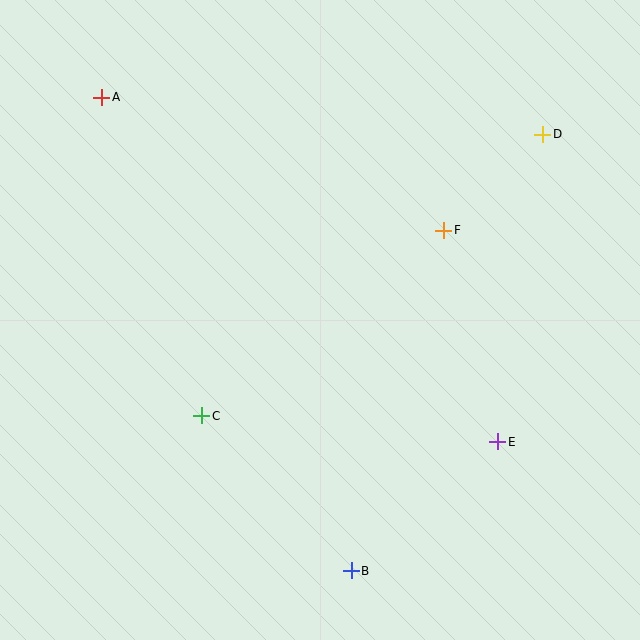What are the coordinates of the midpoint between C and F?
The midpoint between C and F is at (323, 323).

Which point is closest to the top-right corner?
Point D is closest to the top-right corner.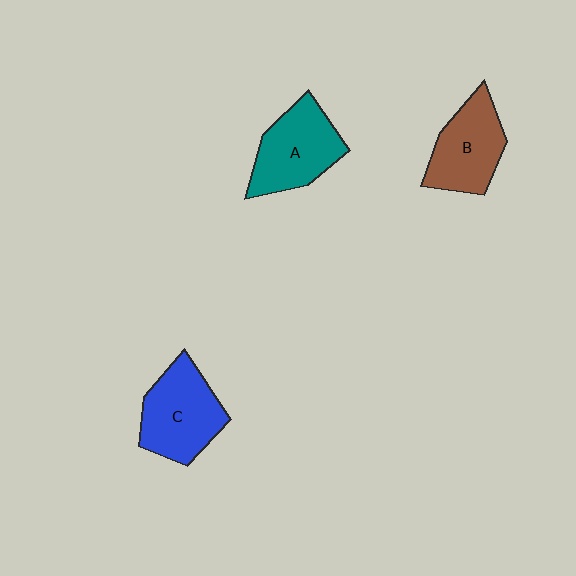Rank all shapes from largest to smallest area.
From largest to smallest: C (blue), A (teal), B (brown).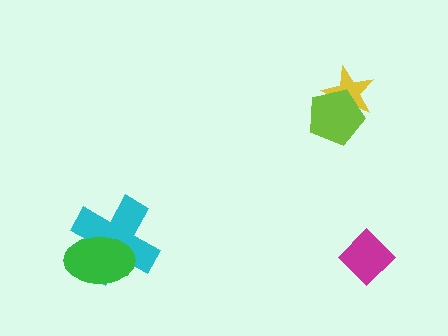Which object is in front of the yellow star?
The lime pentagon is in front of the yellow star.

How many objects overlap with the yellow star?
1 object overlaps with the yellow star.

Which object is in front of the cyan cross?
The green ellipse is in front of the cyan cross.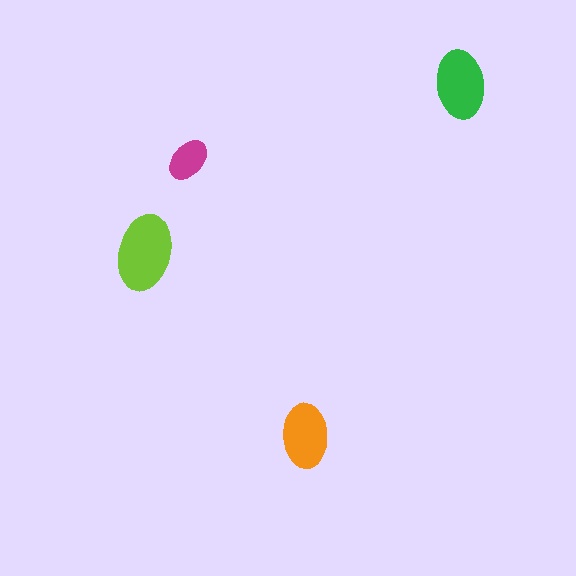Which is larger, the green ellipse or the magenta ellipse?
The green one.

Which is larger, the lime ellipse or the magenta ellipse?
The lime one.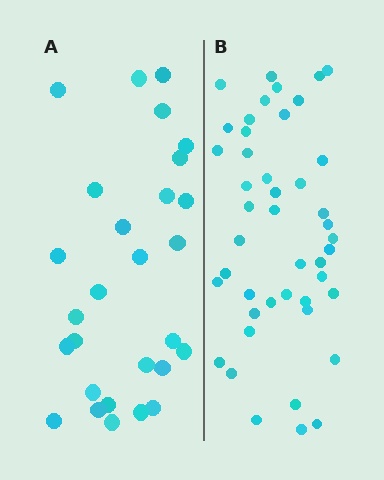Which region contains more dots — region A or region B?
Region B (the right region) has more dots.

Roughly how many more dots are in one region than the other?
Region B has approximately 15 more dots than region A.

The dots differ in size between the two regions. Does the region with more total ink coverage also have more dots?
No. Region A has more total ink coverage because its dots are larger, but region B actually contains more individual dots. Total area can be misleading — the number of items is what matters here.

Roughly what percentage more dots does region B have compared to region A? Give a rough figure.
About 60% more.